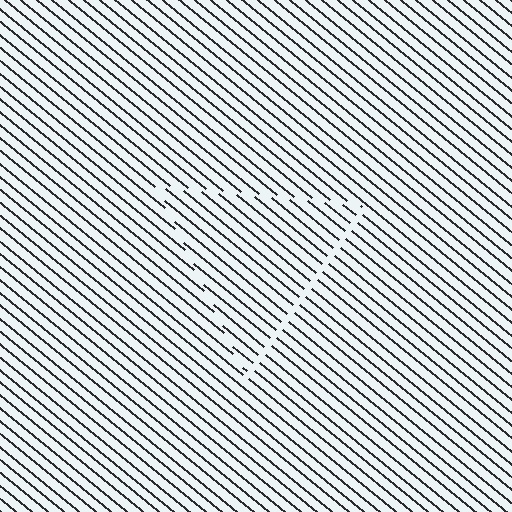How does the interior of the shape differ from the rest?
The interior of the shape contains the same grating, shifted by half a period — the contour is defined by the phase discontinuity where line-ends from the inner and outer gratings abut.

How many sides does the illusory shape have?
3 sides — the line-ends trace a triangle.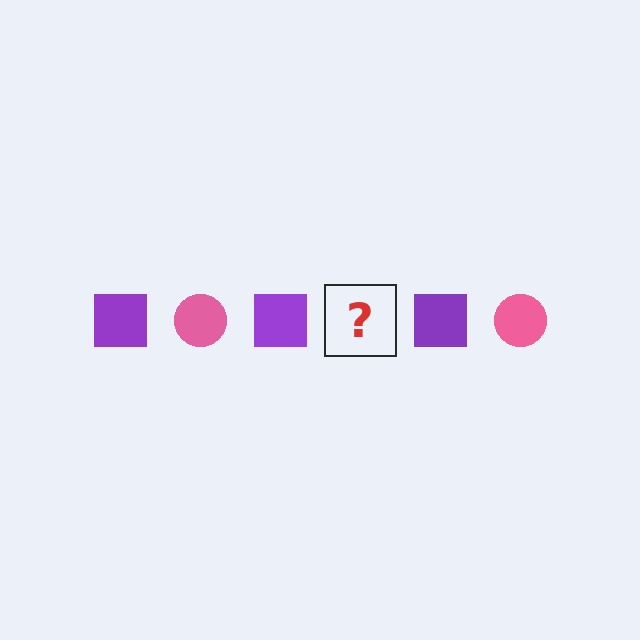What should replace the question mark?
The question mark should be replaced with a pink circle.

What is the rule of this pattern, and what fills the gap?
The rule is that the pattern alternates between purple square and pink circle. The gap should be filled with a pink circle.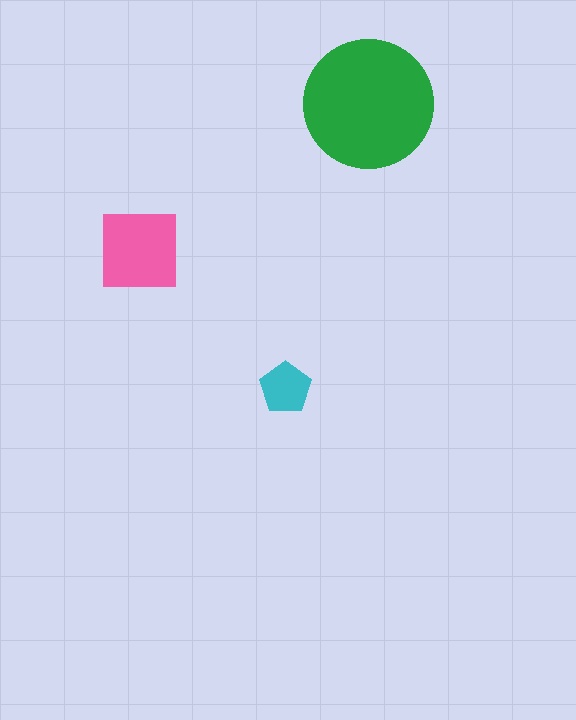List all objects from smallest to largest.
The cyan pentagon, the pink square, the green circle.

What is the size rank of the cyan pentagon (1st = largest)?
3rd.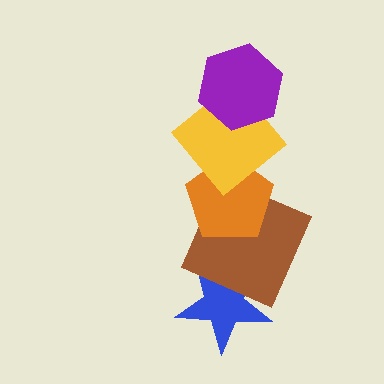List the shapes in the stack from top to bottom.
From top to bottom: the purple hexagon, the yellow diamond, the orange pentagon, the brown square, the blue star.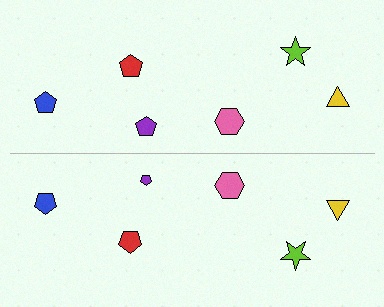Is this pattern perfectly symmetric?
No, the pattern is not perfectly symmetric. The purple pentagon on the bottom side has a different size than its mirror counterpart.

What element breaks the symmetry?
The purple pentagon on the bottom side has a different size than its mirror counterpart.